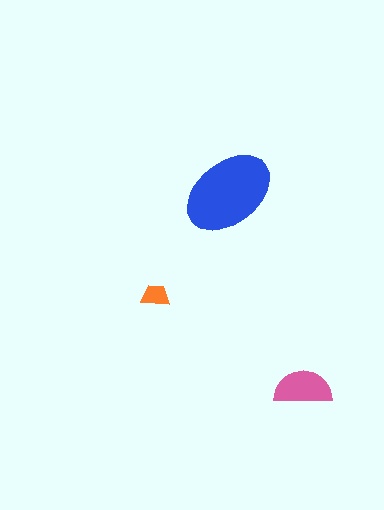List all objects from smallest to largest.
The orange trapezoid, the pink semicircle, the blue ellipse.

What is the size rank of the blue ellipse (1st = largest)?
1st.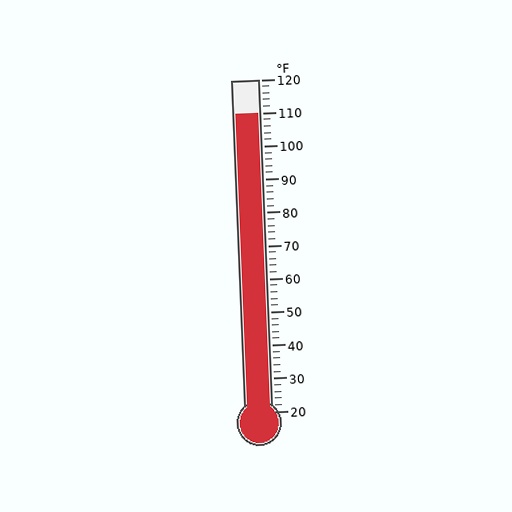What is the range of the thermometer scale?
The thermometer scale ranges from 20°F to 120°F.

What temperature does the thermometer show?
The thermometer shows approximately 110°F.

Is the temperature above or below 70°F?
The temperature is above 70°F.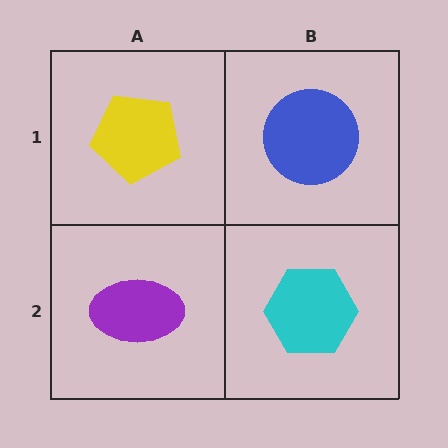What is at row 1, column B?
A blue circle.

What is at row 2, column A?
A purple ellipse.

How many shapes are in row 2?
2 shapes.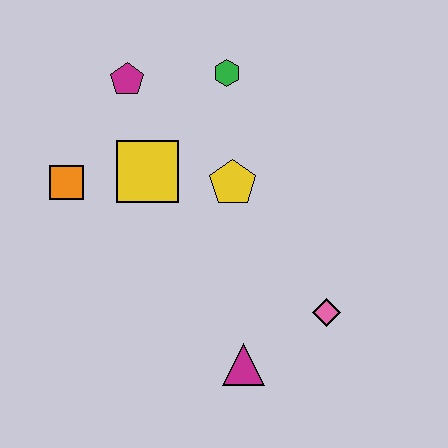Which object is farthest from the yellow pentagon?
The magenta triangle is farthest from the yellow pentagon.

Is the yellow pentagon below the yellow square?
Yes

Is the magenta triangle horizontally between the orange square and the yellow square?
No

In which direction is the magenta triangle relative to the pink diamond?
The magenta triangle is to the left of the pink diamond.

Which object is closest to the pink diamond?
The magenta triangle is closest to the pink diamond.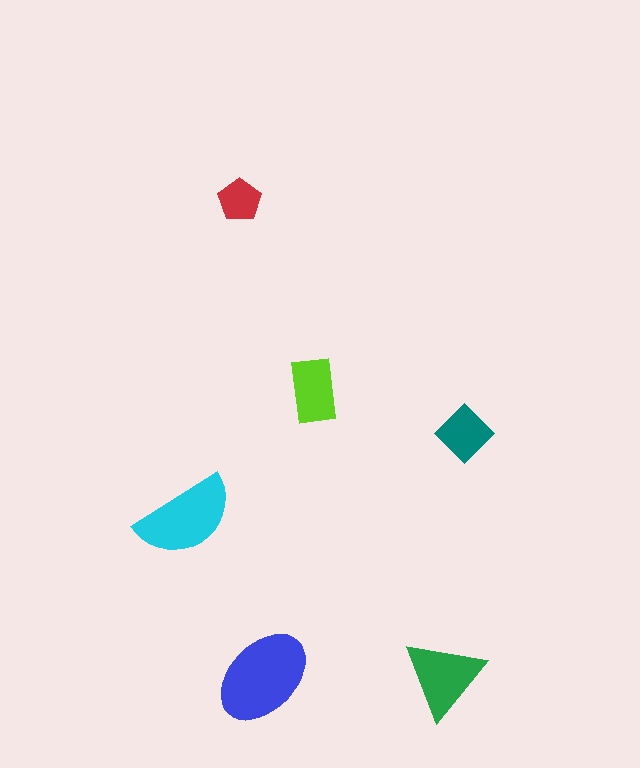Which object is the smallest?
The red pentagon.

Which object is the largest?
The blue ellipse.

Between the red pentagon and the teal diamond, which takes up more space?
The teal diamond.